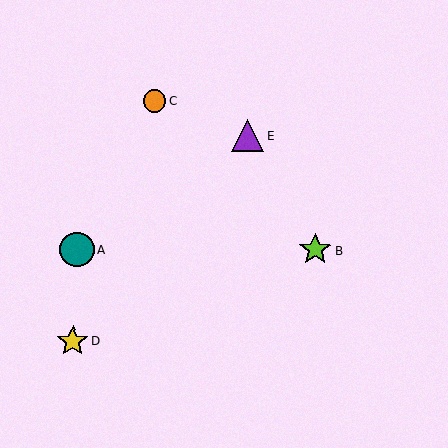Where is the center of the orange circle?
The center of the orange circle is at (154, 101).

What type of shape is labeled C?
Shape C is an orange circle.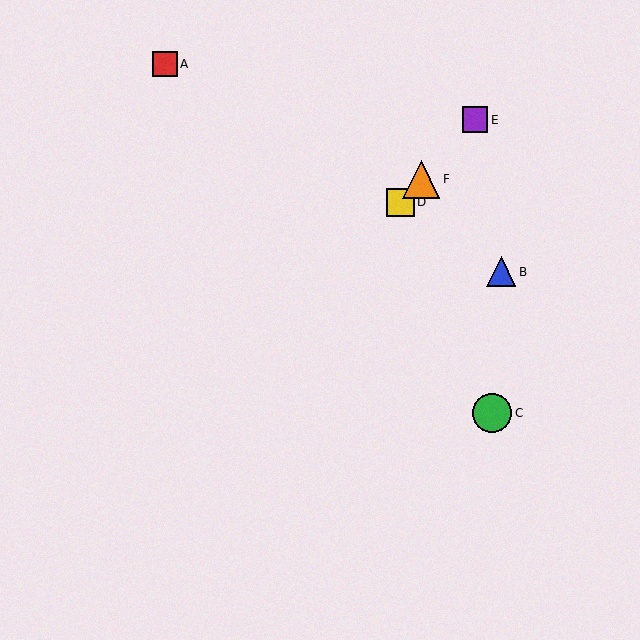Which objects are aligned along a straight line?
Objects D, E, F are aligned along a straight line.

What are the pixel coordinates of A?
Object A is at (165, 64).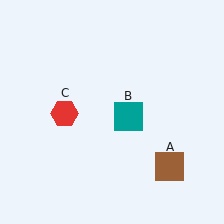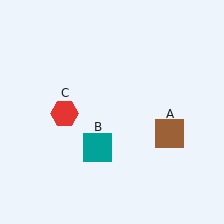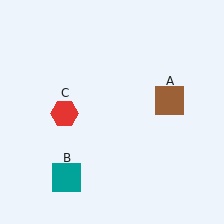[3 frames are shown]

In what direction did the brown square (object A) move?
The brown square (object A) moved up.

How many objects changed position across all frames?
2 objects changed position: brown square (object A), teal square (object B).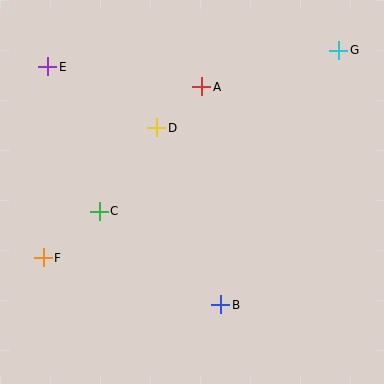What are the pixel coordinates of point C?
Point C is at (99, 211).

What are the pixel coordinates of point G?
Point G is at (339, 50).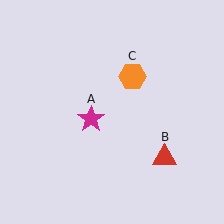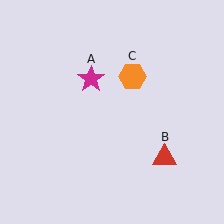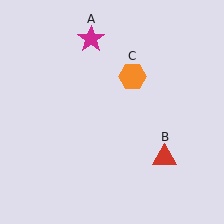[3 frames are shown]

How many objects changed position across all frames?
1 object changed position: magenta star (object A).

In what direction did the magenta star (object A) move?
The magenta star (object A) moved up.